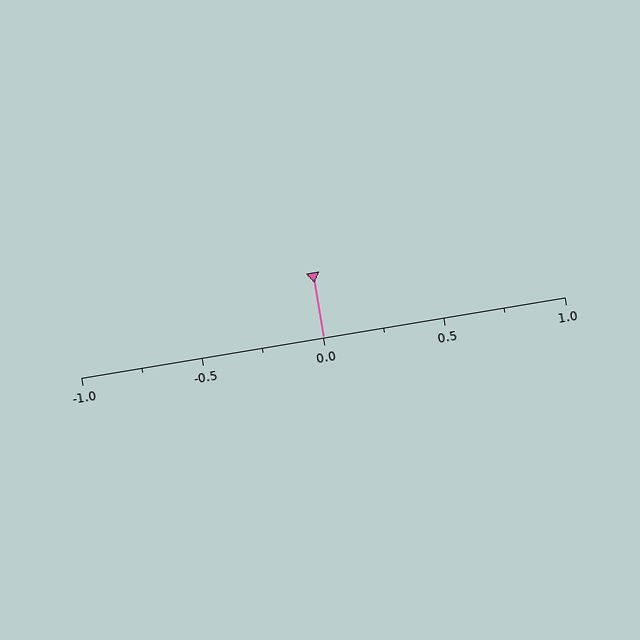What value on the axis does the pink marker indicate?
The marker indicates approximately 0.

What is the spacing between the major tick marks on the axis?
The major ticks are spaced 0.5 apart.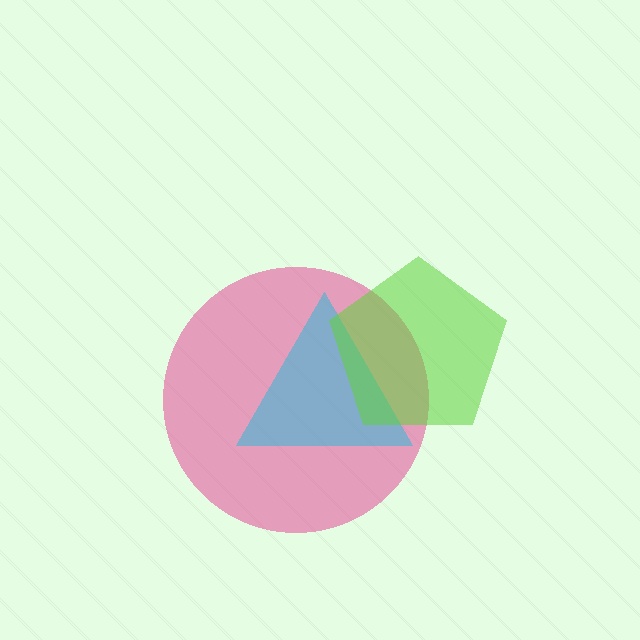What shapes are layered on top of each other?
The layered shapes are: a pink circle, a cyan triangle, a lime pentagon.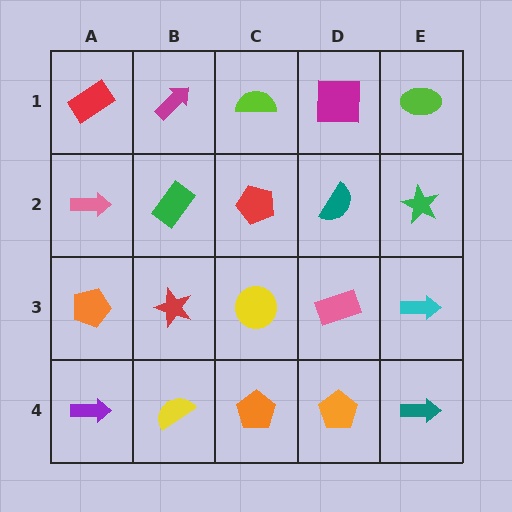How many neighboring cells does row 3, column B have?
4.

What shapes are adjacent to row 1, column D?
A teal semicircle (row 2, column D), a lime semicircle (row 1, column C), a lime ellipse (row 1, column E).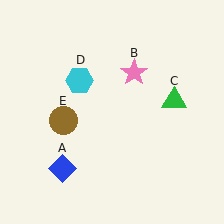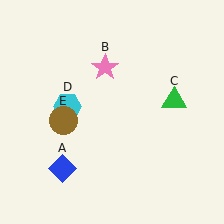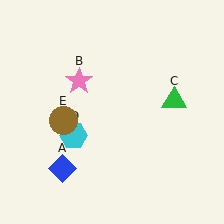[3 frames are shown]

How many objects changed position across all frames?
2 objects changed position: pink star (object B), cyan hexagon (object D).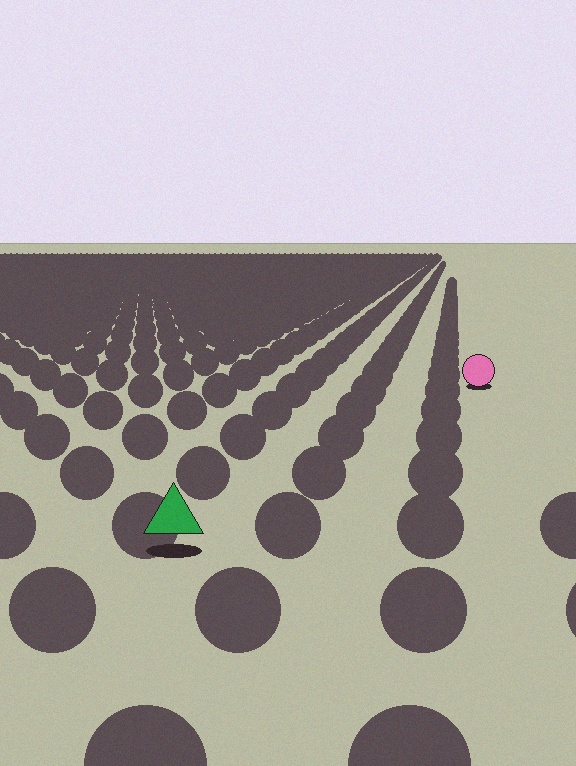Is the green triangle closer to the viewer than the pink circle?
Yes. The green triangle is closer — you can tell from the texture gradient: the ground texture is coarser near it.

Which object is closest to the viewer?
The green triangle is closest. The texture marks near it are larger and more spread out.